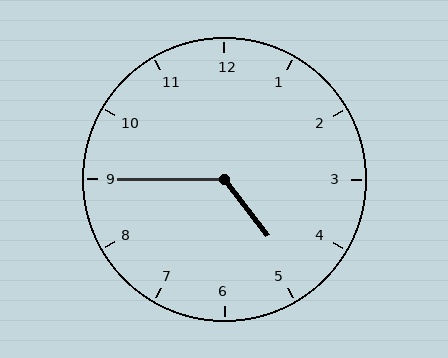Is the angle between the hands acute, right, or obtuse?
It is obtuse.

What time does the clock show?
4:45.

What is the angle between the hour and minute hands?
Approximately 128 degrees.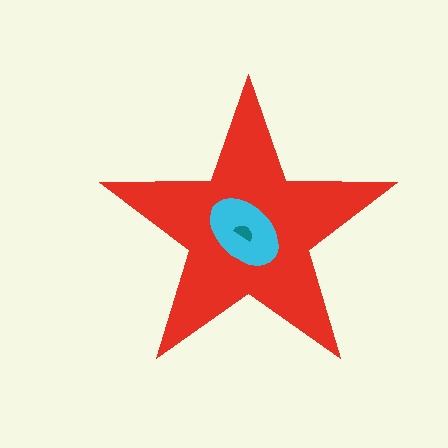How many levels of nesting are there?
3.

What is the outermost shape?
The red star.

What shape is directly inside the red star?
The cyan ellipse.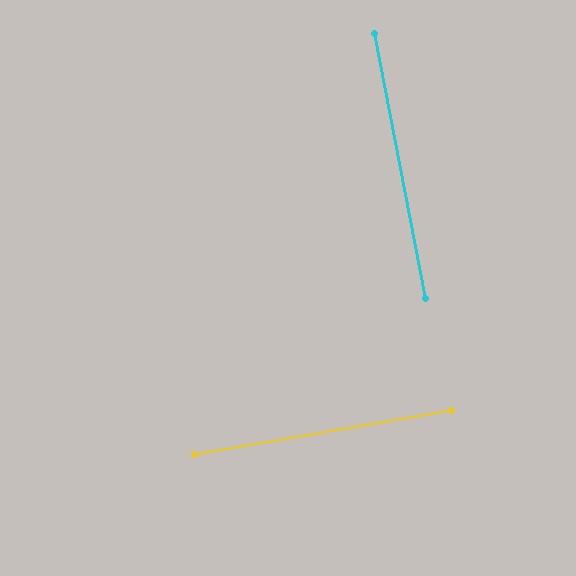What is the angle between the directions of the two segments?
Approximately 89 degrees.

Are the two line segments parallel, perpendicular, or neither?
Perpendicular — they meet at approximately 89°.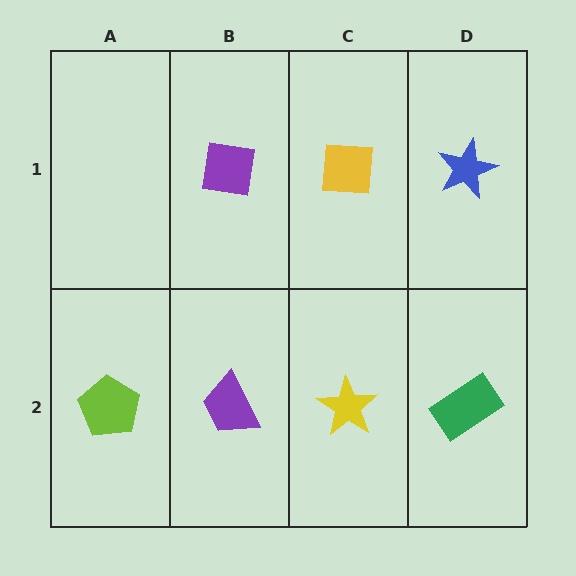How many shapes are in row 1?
3 shapes.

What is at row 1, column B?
A purple square.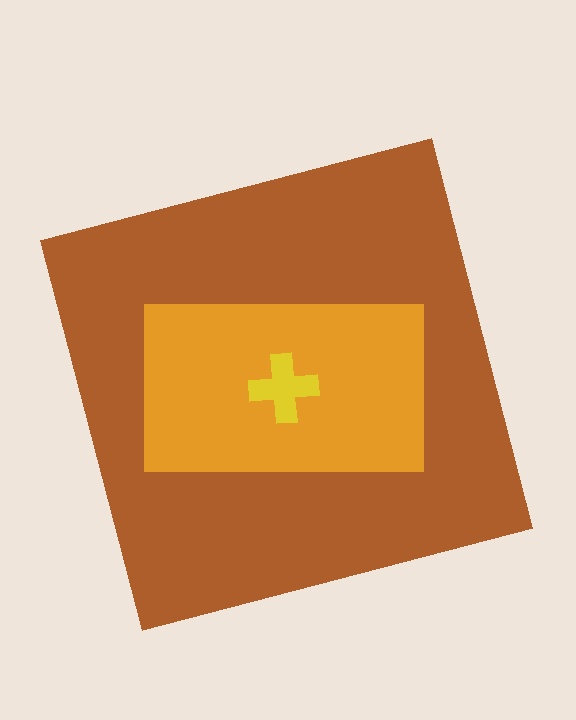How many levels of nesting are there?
3.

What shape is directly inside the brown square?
The orange rectangle.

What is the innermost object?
The yellow cross.